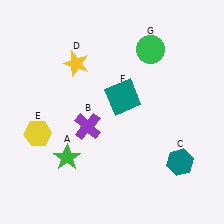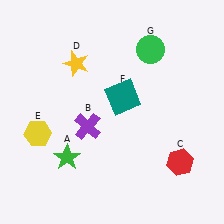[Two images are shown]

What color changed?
The hexagon (C) changed from teal in Image 1 to red in Image 2.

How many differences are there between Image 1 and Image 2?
There is 1 difference between the two images.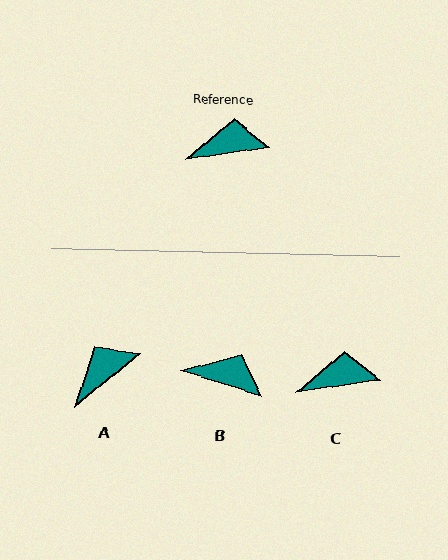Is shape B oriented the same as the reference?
No, it is off by about 25 degrees.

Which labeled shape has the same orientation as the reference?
C.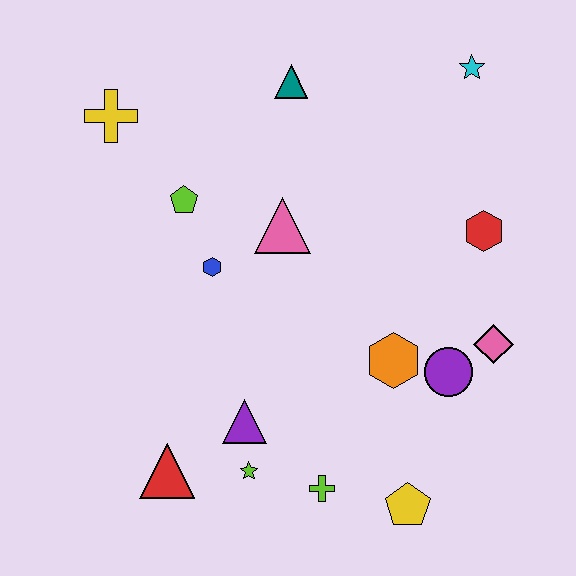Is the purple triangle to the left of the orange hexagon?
Yes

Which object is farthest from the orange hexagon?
The yellow cross is farthest from the orange hexagon.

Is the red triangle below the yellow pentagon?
No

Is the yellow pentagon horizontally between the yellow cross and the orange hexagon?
No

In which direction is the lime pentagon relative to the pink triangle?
The lime pentagon is to the left of the pink triangle.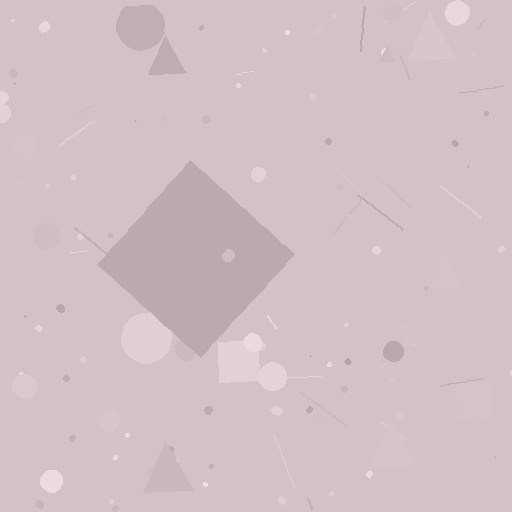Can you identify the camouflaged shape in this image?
The camouflaged shape is a diamond.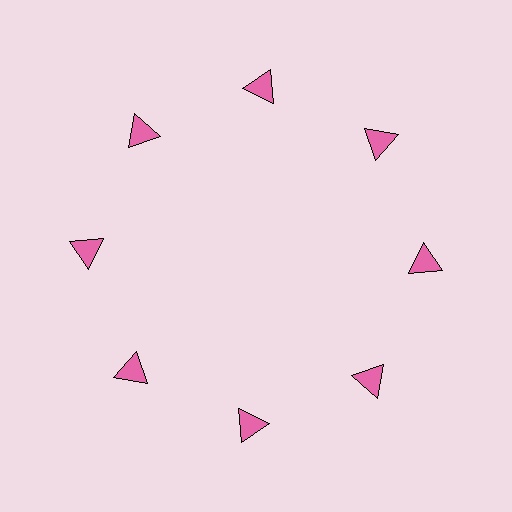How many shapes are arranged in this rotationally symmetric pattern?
There are 8 shapes, arranged in 8 groups of 1.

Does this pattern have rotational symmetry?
Yes, this pattern has 8-fold rotational symmetry. It looks the same after rotating 45 degrees around the center.